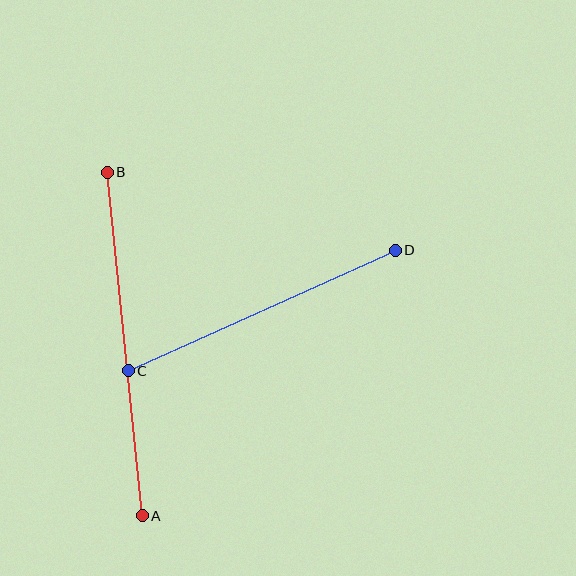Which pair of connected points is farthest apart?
Points A and B are farthest apart.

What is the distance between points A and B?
The distance is approximately 345 pixels.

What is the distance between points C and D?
The distance is approximately 293 pixels.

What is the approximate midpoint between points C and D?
The midpoint is at approximately (262, 310) pixels.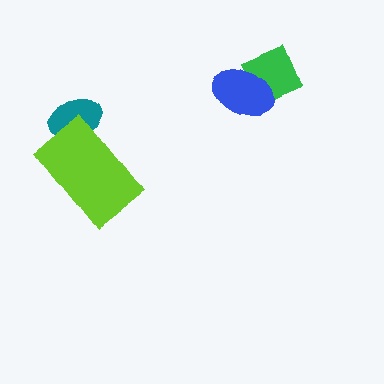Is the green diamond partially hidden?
Yes, it is partially covered by another shape.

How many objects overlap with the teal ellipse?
1 object overlaps with the teal ellipse.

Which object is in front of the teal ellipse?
The lime rectangle is in front of the teal ellipse.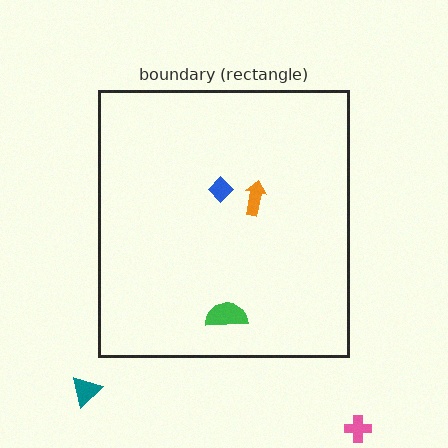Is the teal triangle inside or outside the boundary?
Outside.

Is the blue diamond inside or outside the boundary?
Inside.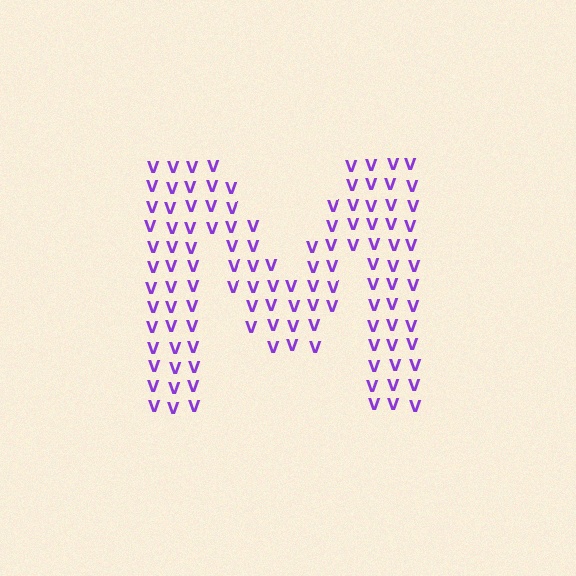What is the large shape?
The large shape is the letter M.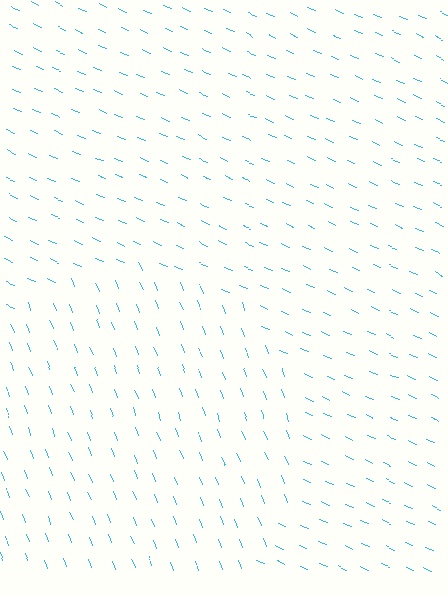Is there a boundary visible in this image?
Yes, there is a texture boundary formed by a change in line orientation.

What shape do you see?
I see a circle.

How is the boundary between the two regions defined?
The boundary is defined purely by a change in line orientation (approximately 45 degrees difference). All lines are the same color and thickness.